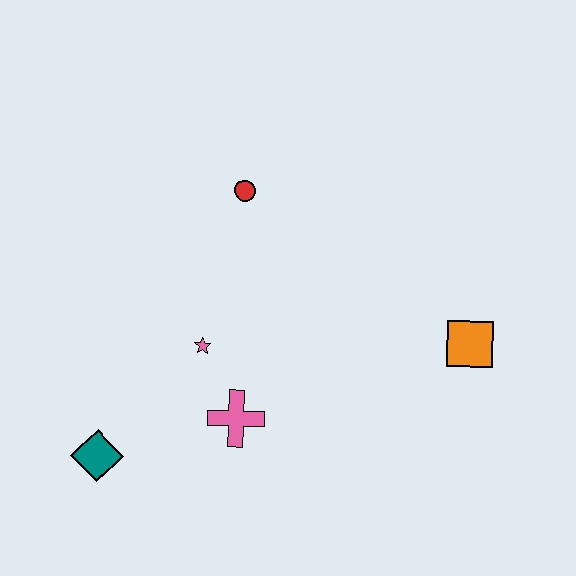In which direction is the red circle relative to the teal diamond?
The red circle is above the teal diamond.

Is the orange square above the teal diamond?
Yes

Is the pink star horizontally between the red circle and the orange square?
No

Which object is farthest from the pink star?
The orange square is farthest from the pink star.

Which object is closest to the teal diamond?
The pink cross is closest to the teal diamond.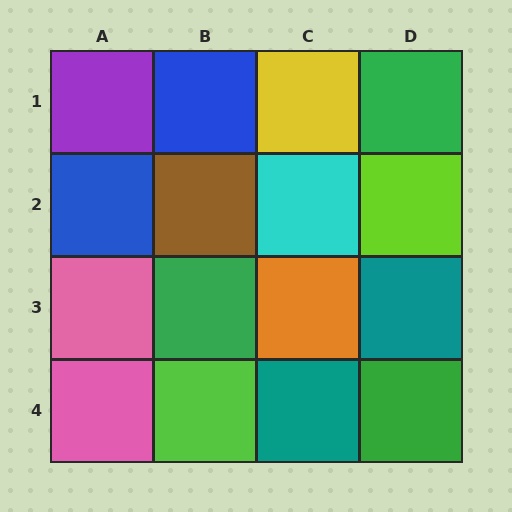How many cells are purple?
1 cell is purple.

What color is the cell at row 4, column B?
Lime.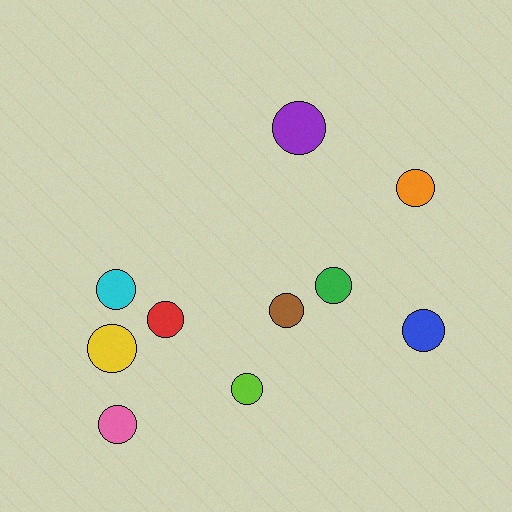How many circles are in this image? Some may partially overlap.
There are 10 circles.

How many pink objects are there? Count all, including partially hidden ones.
There is 1 pink object.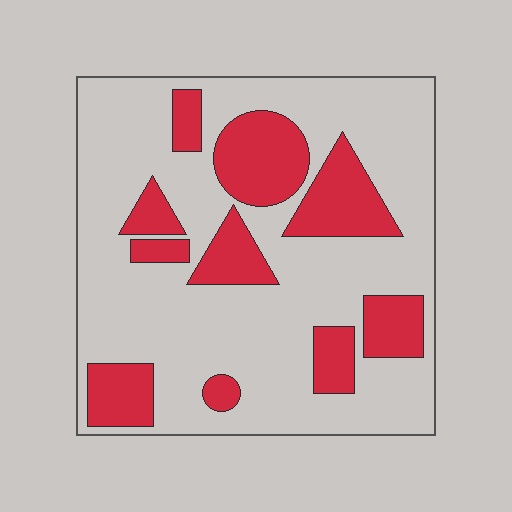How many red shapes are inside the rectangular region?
10.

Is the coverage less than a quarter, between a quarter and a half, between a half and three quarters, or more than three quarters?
Between a quarter and a half.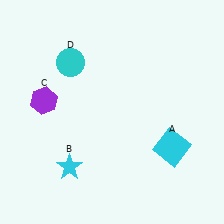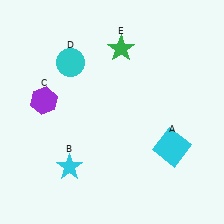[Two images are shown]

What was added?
A green star (E) was added in Image 2.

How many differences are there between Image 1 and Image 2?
There is 1 difference between the two images.